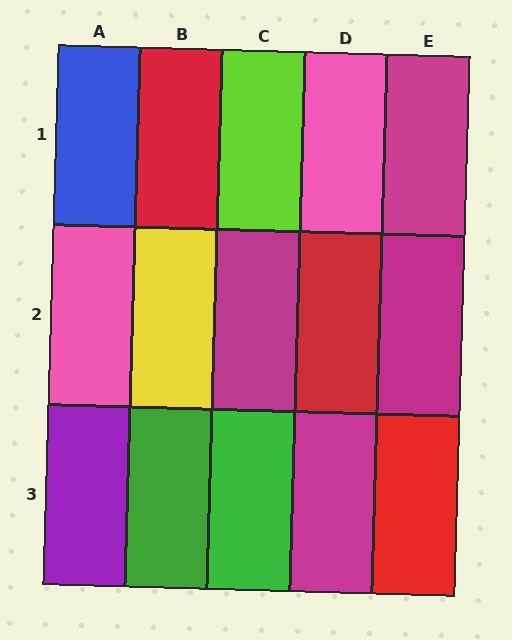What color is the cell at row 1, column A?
Blue.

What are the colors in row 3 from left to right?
Purple, green, green, magenta, red.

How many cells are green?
2 cells are green.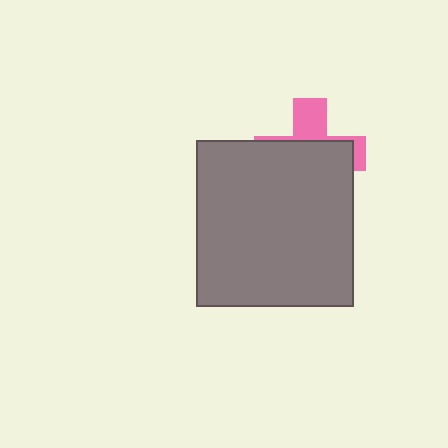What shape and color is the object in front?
The object in front is a gray rectangle.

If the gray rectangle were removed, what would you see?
You would see the complete pink cross.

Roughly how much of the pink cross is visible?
A small part of it is visible (roughly 32%).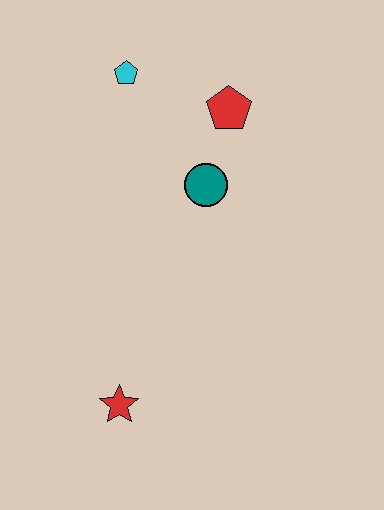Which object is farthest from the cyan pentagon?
The red star is farthest from the cyan pentagon.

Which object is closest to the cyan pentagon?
The red pentagon is closest to the cyan pentagon.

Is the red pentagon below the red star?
No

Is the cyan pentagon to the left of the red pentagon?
Yes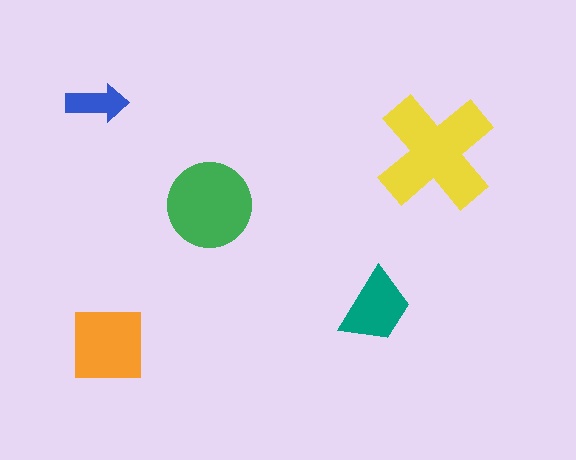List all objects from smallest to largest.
The blue arrow, the teal trapezoid, the orange square, the green circle, the yellow cross.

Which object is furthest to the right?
The yellow cross is rightmost.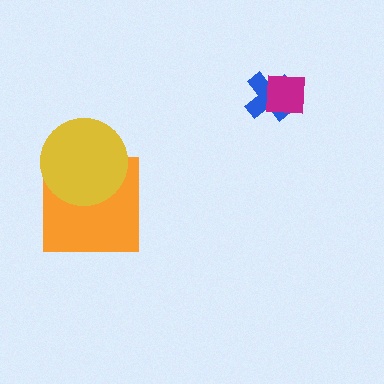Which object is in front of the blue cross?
The magenta square is in front of the blue cross.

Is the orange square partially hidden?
Yes, it is partially covered by another shape.